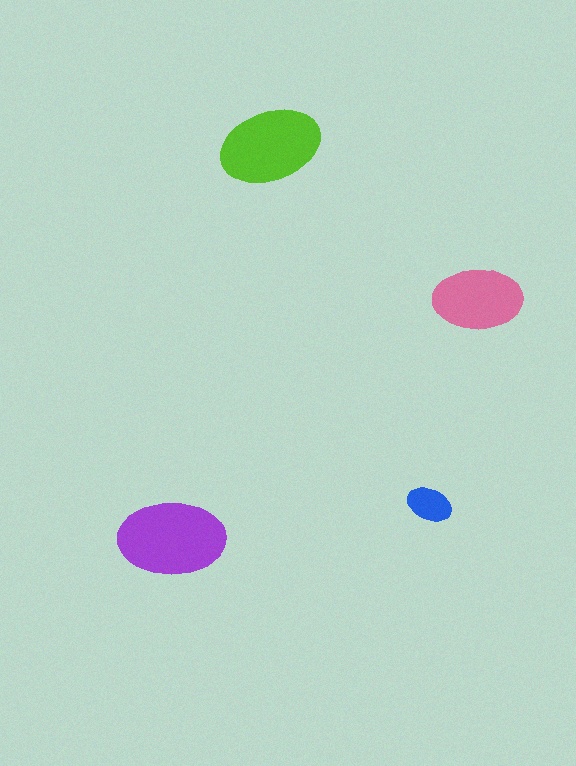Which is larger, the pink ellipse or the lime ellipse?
The lime one.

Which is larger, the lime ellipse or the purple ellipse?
The purple one.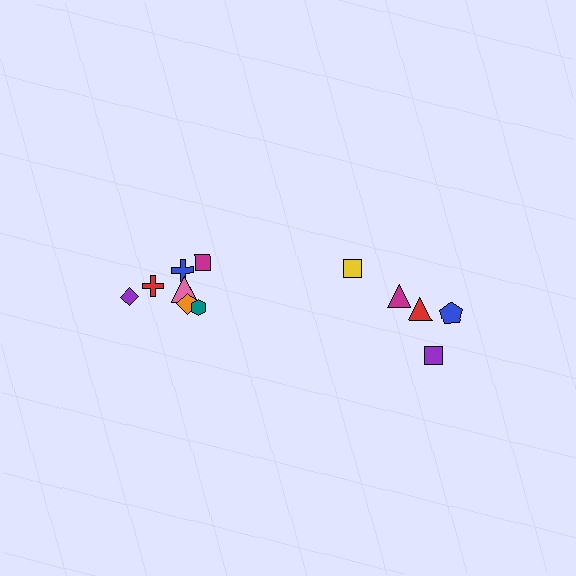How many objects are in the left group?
There are 7 objects.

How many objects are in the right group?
There are 5 objects.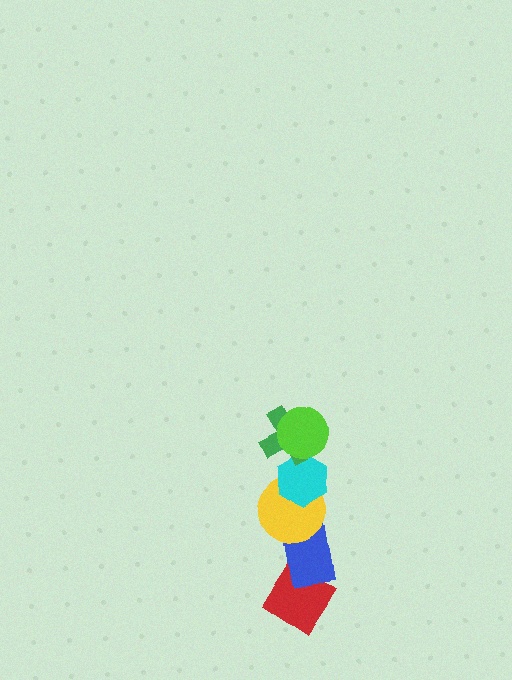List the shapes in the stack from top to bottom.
From top to bottom: the lime circle, the green cross, the cyan hexagon, the yellow circle, the blue rectangle, the red diamond.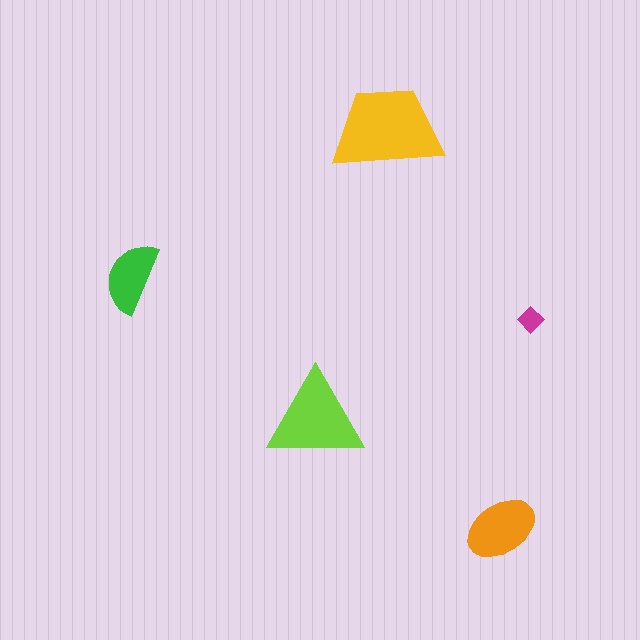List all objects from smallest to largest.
The magenta diamond, the green semicircle, the orange ellipse, the lime triangle, the yellow trapezoid.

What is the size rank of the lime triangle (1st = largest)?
2nd.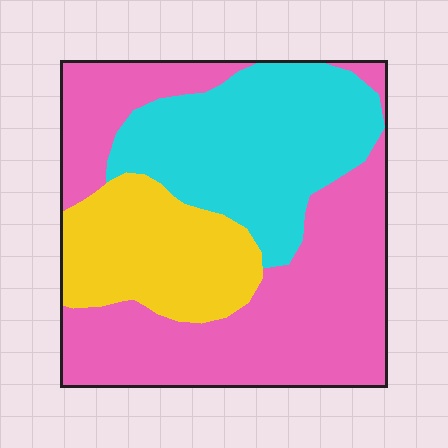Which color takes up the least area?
Yellow, at roughly 20%.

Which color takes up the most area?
Pink, at roughly 50%.